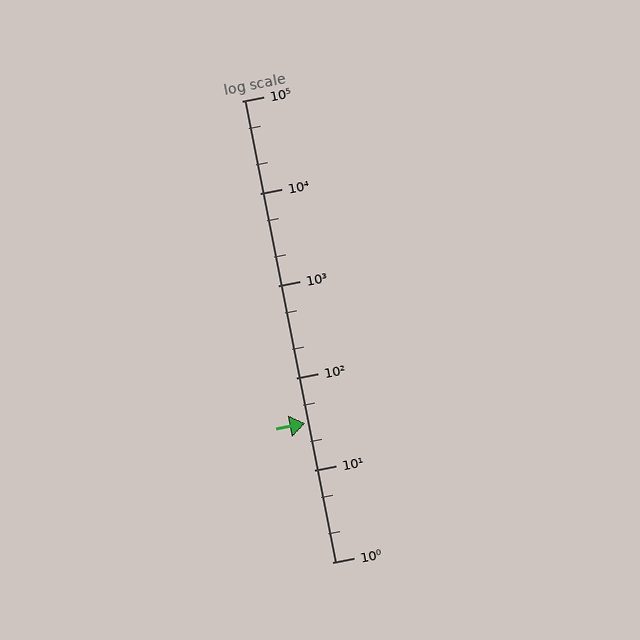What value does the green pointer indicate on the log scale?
The pointer indicates approximately 32.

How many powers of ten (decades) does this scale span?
The scale spans 5 decades, from 1 to 100000.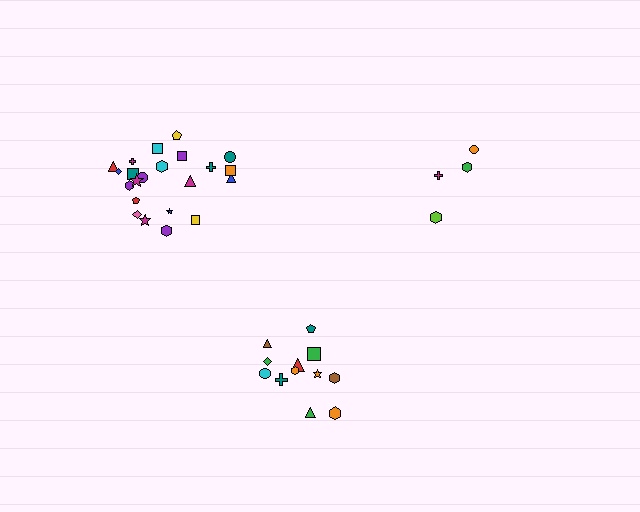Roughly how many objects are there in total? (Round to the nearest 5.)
Roughly 40 objects in total.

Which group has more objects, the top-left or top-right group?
The top-left group.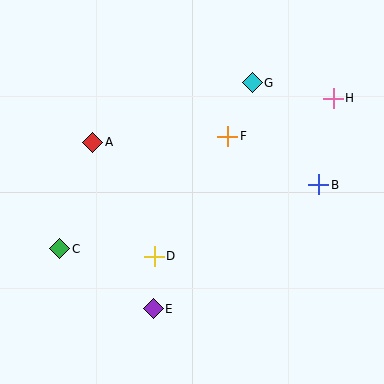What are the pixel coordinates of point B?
Point B is at (319, 185).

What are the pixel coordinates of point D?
Point D is at (154, 256).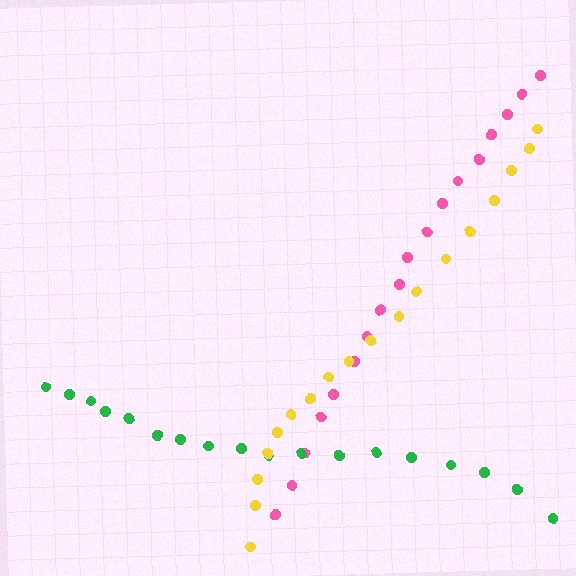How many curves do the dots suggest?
There are 3 distinct paths.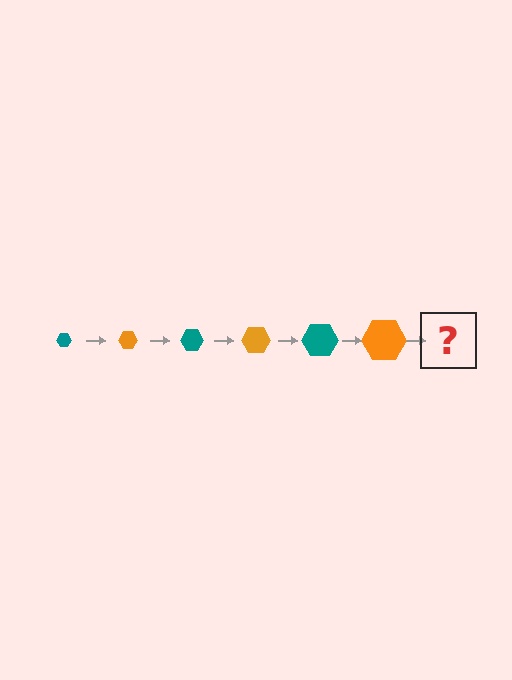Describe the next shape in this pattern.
It should be a teal hexagon, larger than the previous one.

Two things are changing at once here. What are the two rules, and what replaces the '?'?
The two rules are that the hexagon grows larger each step and the color cycles through teal and orange. The '?' should be a teal hexagon, larger than the previous one.